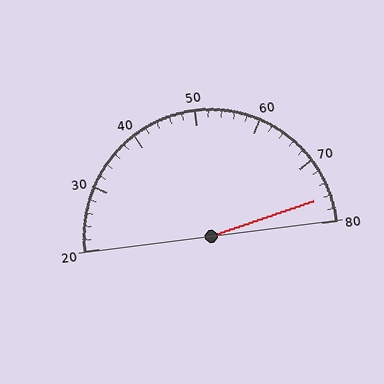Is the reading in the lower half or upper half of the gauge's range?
The reading is in the upper half of the range (20 to 80).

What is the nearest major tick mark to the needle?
The nearest major tick mark is 80.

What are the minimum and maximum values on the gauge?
The gauge ranges from 20 to 80.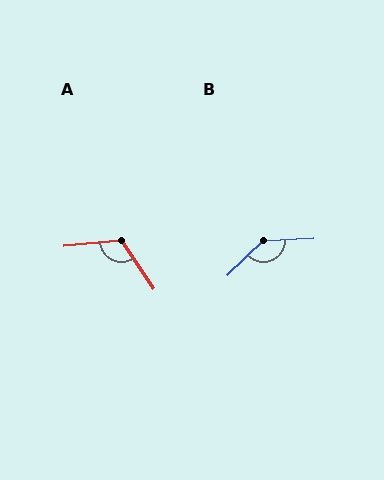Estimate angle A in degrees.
Approximately 118 degrees.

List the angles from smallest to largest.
A (118°), B (139°).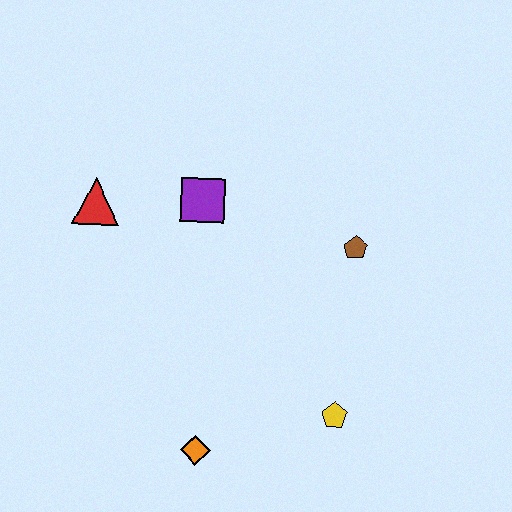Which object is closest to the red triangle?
The purple square is closest to the red triangle.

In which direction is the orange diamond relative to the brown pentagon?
The orange diamond is below the brown pentagon.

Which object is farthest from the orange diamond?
The red triangle is farthest from the orange diamond.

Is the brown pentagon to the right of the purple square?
Yes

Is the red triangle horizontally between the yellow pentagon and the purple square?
No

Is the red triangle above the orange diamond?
Yes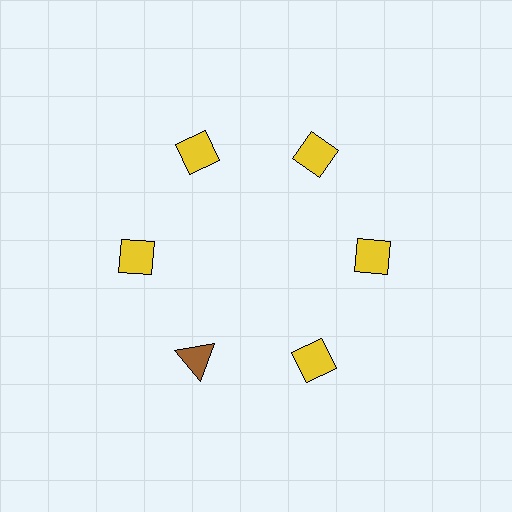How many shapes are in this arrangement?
There are 6 shapes arranged in a ring pattern.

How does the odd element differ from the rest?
It differs in both color (brown instead of yellow) and shape (triangle instead of diamond).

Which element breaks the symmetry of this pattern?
The brown triangle at roughly the 7 o'clock position breaks the symmetry. All other shapes are yellow diamonds.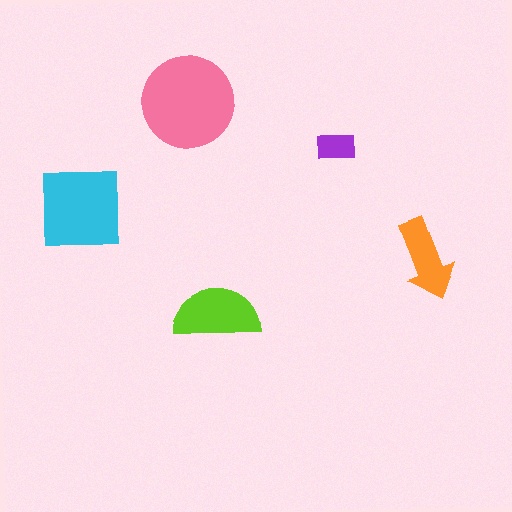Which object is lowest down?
The lime semicircle is bottommost.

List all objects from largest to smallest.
The pink circle, the cyan square, the lime semicircle, the orange arrow, the purple rectangle.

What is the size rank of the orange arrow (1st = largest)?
4th.